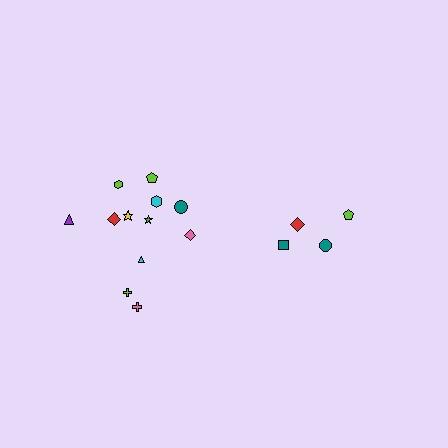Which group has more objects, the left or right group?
The left group.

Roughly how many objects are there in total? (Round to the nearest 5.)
Roughly 15 objects in total.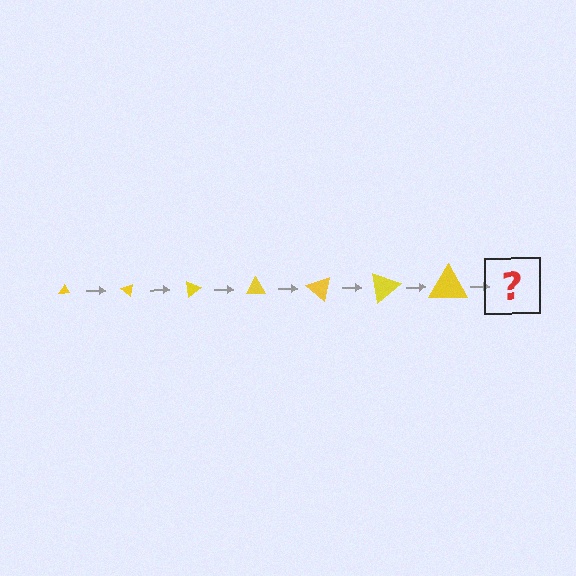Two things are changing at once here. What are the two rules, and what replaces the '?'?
The two rules are that the triangle grows larger each step and it rotates 40 degrees each step. The '?' should be a triangle, larger than the previous one and rotated 280 degrees from the start.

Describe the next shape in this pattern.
It should be a triangle, larger than the previous one and rotated 280 degrees from the start.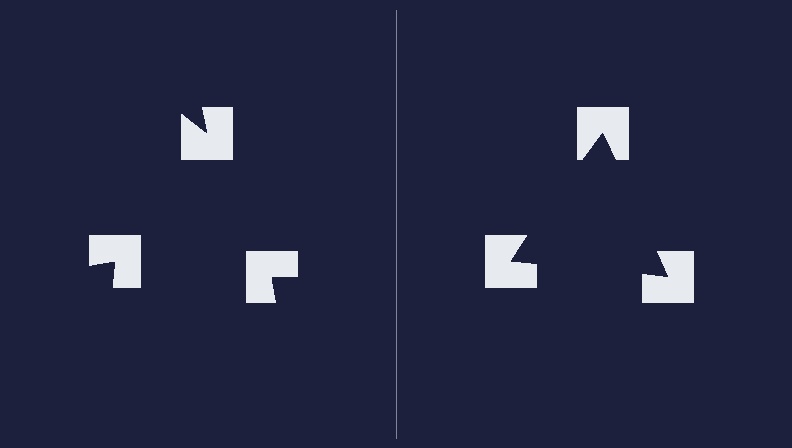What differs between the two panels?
The notched squares are positioned identically on both sides; only the wedge orientations differ. On the right they align to a triangle; on the left they are misaligned.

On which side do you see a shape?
An illusory triangle appears on the right side. On the left side the wedge cuts are rotated, so no coherent shape forms.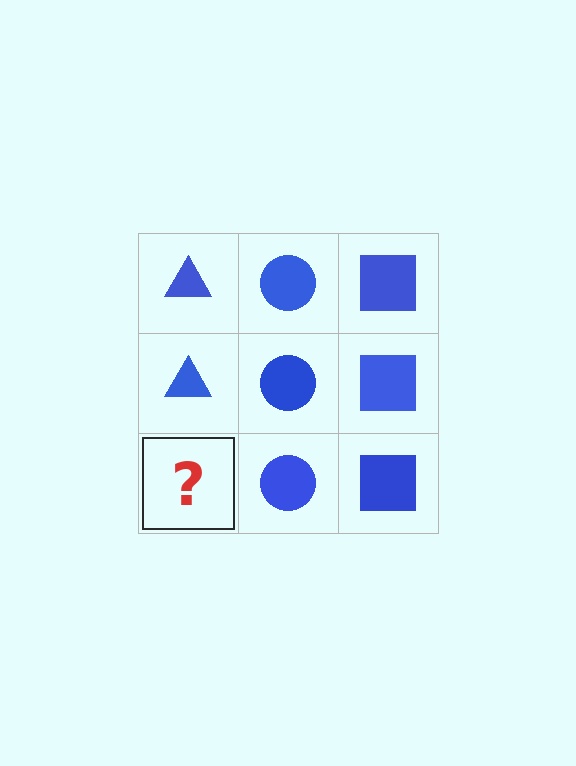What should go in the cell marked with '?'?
The missing cell should contain a blue triangle.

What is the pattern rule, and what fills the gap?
The rule is that each column has a consistent shape. The gap should be filled with a blue triangle.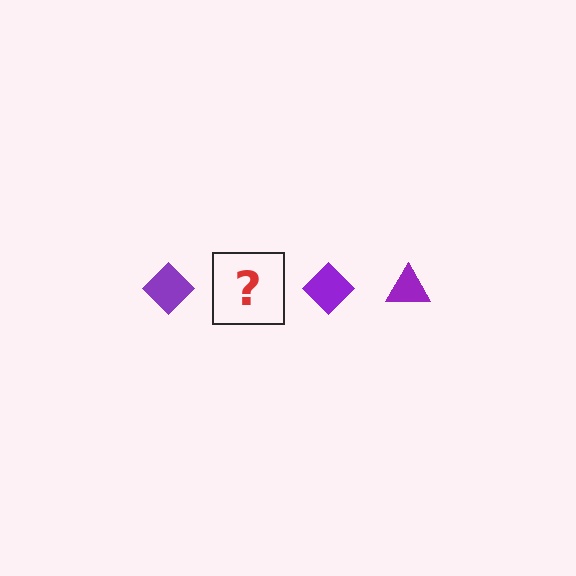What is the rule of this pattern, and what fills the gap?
The rule is that the pattern cycles through diamond, triangle shapes in purple. The gap should be filled with a purple triangle.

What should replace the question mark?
The question mark should be replaced with a purple triangle.